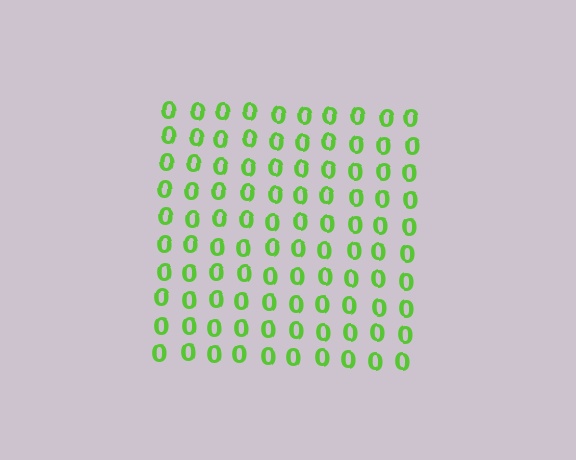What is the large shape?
The large shape is a square.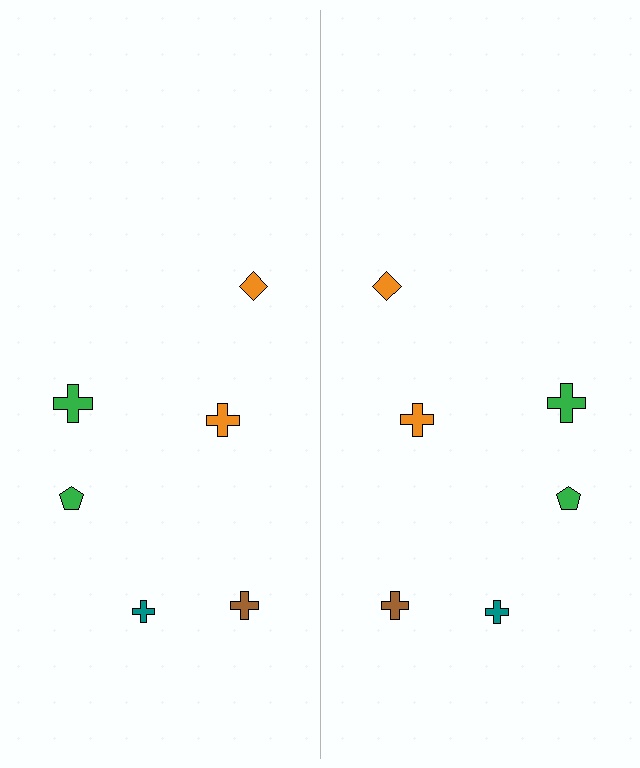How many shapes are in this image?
There are 12 shapes in this image.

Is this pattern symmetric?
Yes, this pattern has bilateral (reflection) symmetry.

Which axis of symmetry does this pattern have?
The pattern has a vertical axis of symmetry running through the center of the image.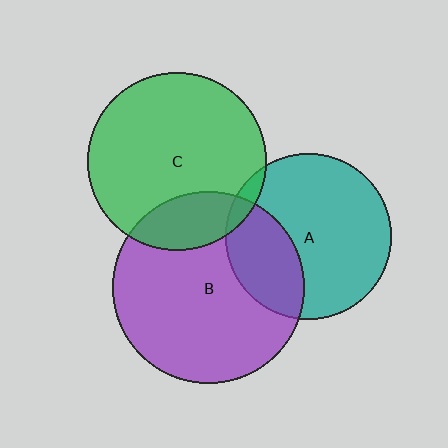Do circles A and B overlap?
Yes.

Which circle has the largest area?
Circle B (purple).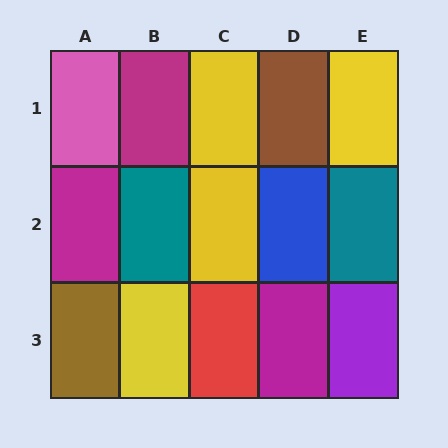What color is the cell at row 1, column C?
Yellow.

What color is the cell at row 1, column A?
Pink.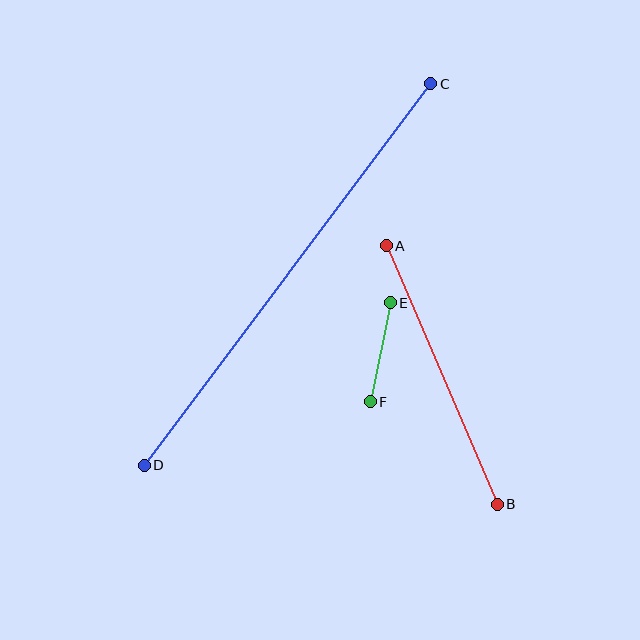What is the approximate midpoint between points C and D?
The midpoint is at approximately (288, 274) pixels.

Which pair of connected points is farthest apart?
Points C and D are farthest apart.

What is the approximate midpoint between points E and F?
The midpoint is at approximately (380, 352) pixels.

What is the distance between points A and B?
The distance is approximately 282 pixels.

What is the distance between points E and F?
The distance is approximately 101 pixels.